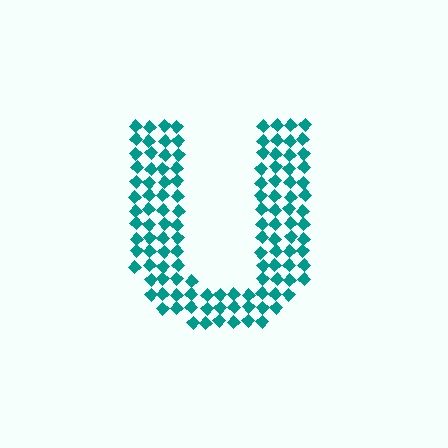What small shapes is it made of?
It is made of small diamonds.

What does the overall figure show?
The overall figure shows the letter U.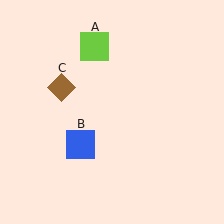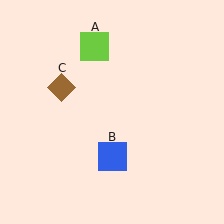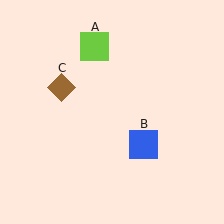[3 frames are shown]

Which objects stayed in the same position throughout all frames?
Lime square (object A) and brown diamond (object C) remained stationary.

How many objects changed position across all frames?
1 object changed position: blue square (object B).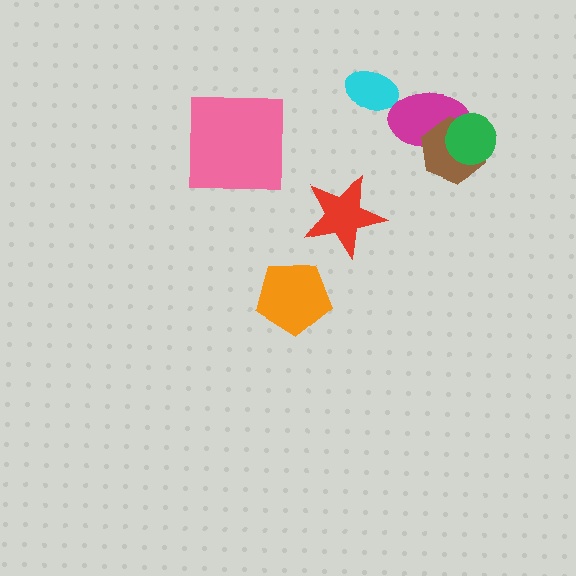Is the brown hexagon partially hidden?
Yes, it is partially covered by another shape.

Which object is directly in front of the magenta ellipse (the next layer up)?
The brown hexagon is directly in front of the magenta ellipse.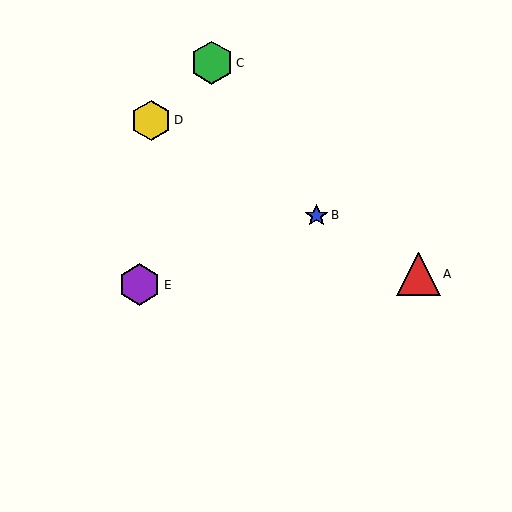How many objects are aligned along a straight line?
3 objects (A, B, D) are aligned along a straight line.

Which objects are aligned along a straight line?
Objects A, B, D are aligned along a straight line.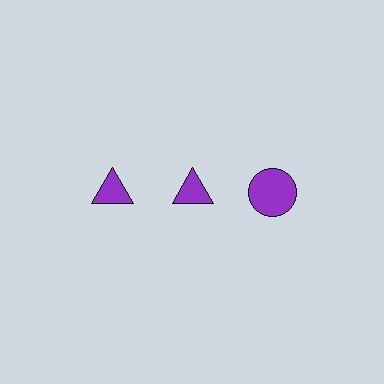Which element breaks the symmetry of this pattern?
The purple circle in the top row, center column breaks the symmetry. All other shapes are purple triangles.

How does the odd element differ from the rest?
It has a different shape: circle instead of triangle.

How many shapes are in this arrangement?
There are 3 shapes arranged in a grid pattern.